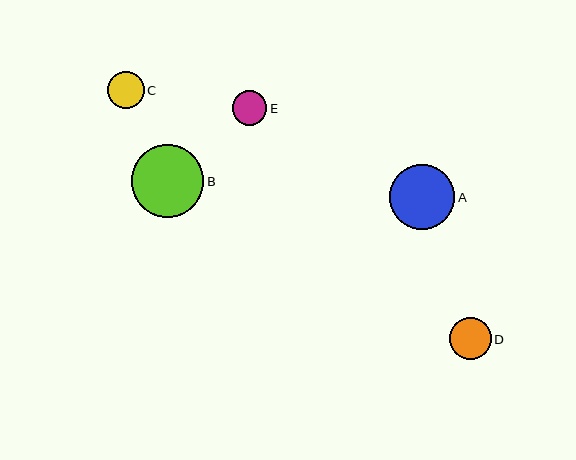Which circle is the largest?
Circle B is the largest with a size of approximately 73 pixels.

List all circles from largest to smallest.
From largest to smallest: B, A, D, C, E.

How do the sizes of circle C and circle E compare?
Circle C and circle E are approximately the same size.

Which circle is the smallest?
Circle E is the smallest with a size of approximately 35 pixels.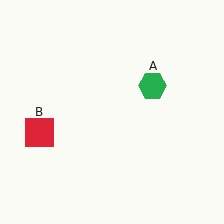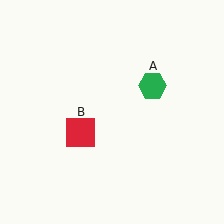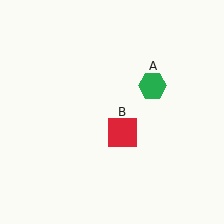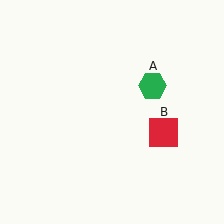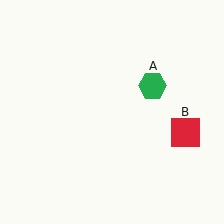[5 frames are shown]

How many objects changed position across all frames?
1 object changed position: red square (object B).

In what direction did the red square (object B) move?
The red square (object B) moved right.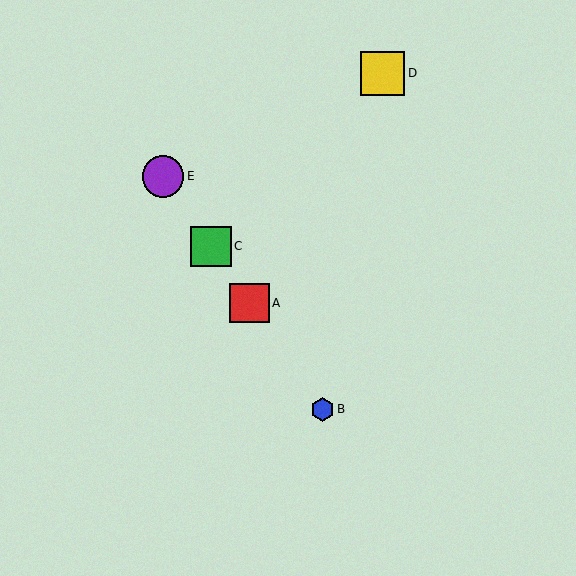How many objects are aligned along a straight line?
4 objects (A, B, C, E) are aligned along a straight line.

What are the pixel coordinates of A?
Object A is at (250, 303).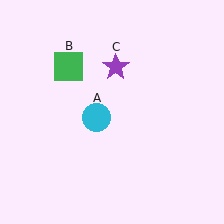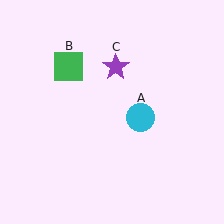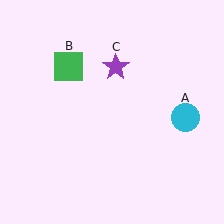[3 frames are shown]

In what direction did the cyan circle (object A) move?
The cyan circle (object A) moved right.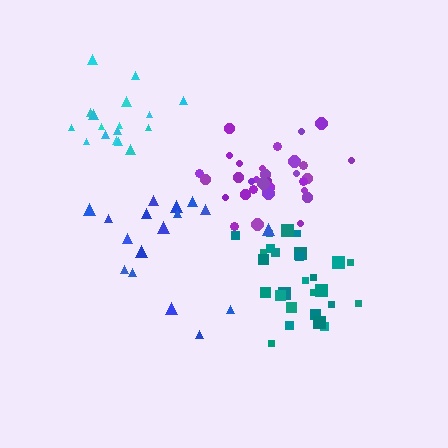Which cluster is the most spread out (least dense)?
Blue.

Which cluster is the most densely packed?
Cyan.